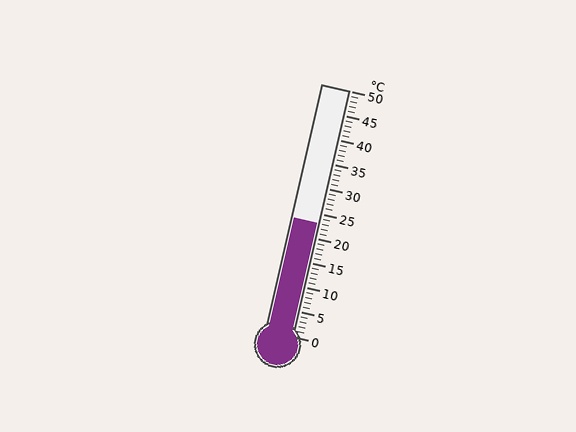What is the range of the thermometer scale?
The thermometer scale ranges from 0°C to 50°C.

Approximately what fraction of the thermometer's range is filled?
The thermometer is filled to approximately 45% of its range.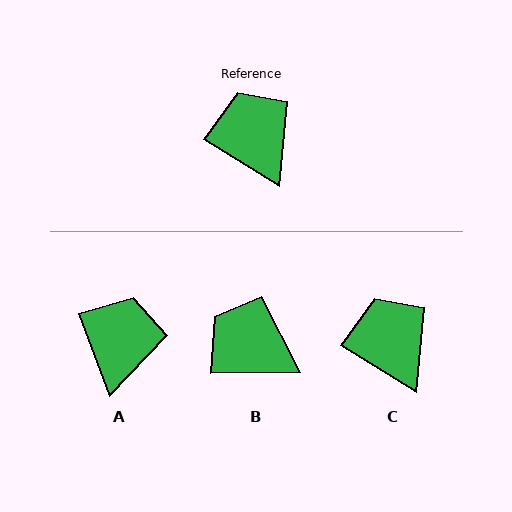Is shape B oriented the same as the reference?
No, it is off by about 32 degrees.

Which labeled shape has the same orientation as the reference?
C.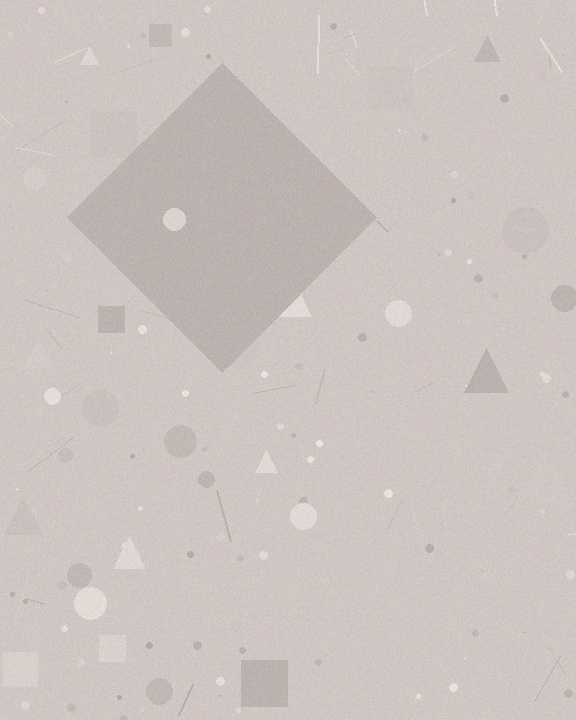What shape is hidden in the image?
A diamond is hidden in the image.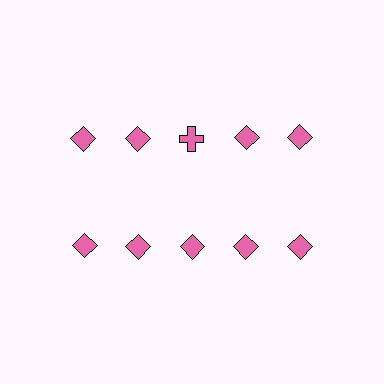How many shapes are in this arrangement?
There are 10 shapes arranged in a grid pattern.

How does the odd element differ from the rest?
It has a different shape: cross instead of diamond.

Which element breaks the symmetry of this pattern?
The pink cross in the top row, center column breaks the symmetry. All other shapes are pink diamonds.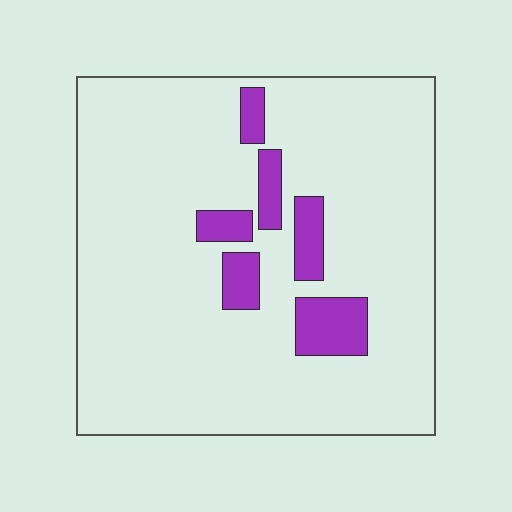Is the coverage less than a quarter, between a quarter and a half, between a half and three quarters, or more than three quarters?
Less than a quarter.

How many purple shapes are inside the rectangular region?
6.